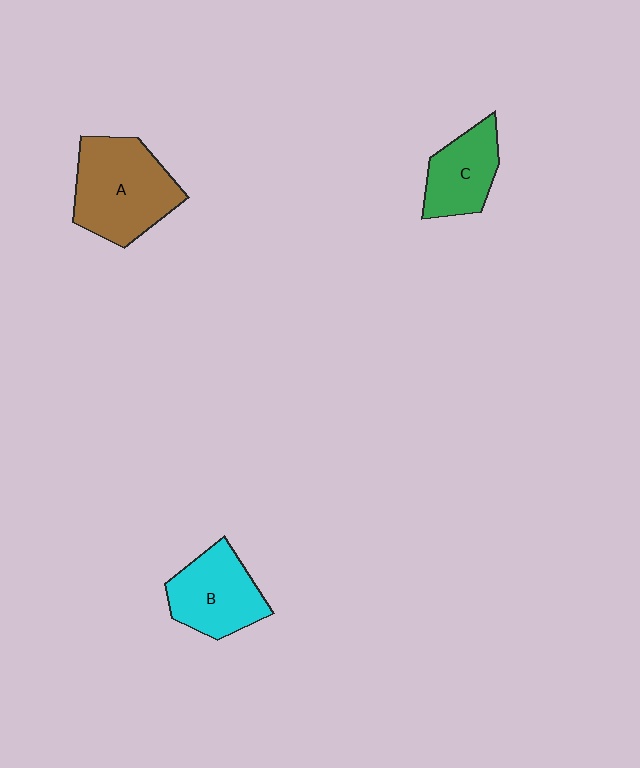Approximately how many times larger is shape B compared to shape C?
Approximately 1.2 times.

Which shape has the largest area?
Shape A (brown).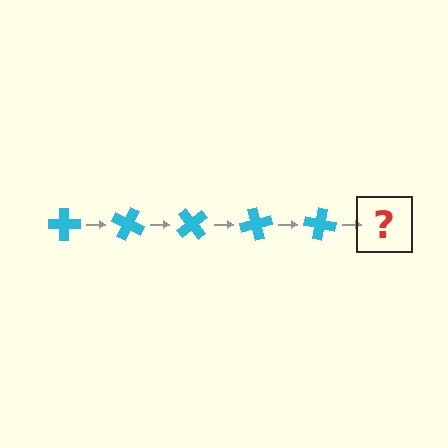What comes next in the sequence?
The next element should be a cyan cross rotated 125 degrees.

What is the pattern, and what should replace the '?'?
The pattern is that the cross rotates 25 degrees each step. The '?' should be a cyan cross rotated 125 degrees.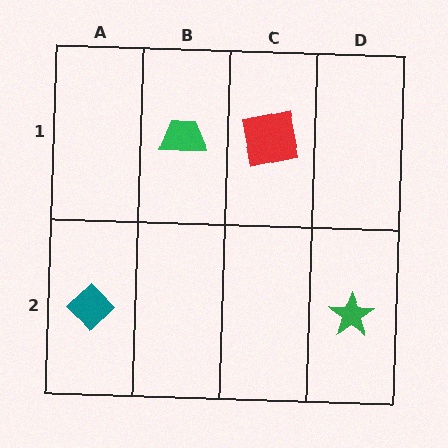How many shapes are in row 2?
2 shapes.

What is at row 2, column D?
A green star.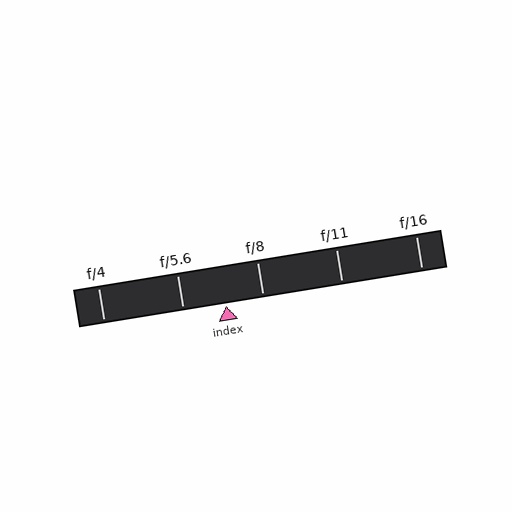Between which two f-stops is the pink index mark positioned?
The index mark is between f/5.6 and f/8.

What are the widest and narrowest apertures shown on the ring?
The widest aperture shown is f/4 and the narrowest is f/16.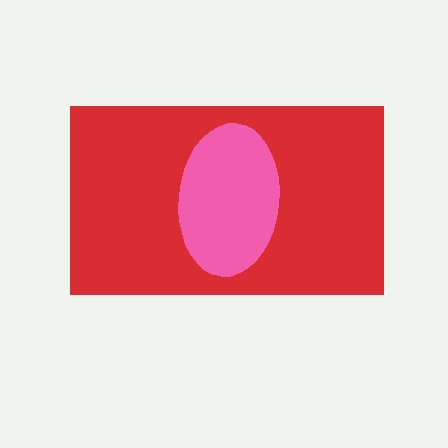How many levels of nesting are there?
2.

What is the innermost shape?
The pink ellipse.